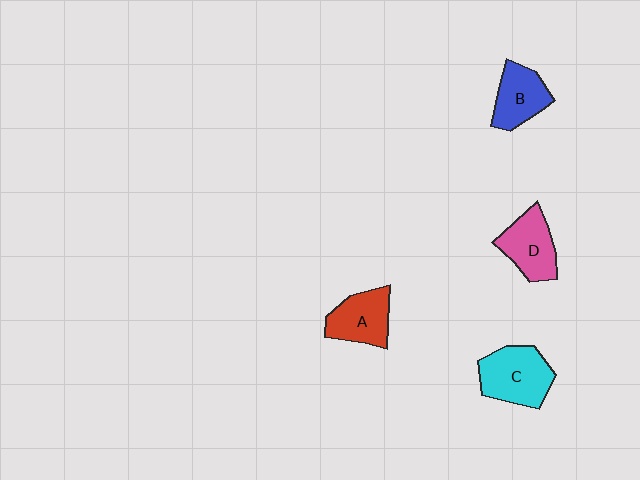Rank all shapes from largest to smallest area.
From largest to smallest: C (cyan), D (pink), A (red), B (blue).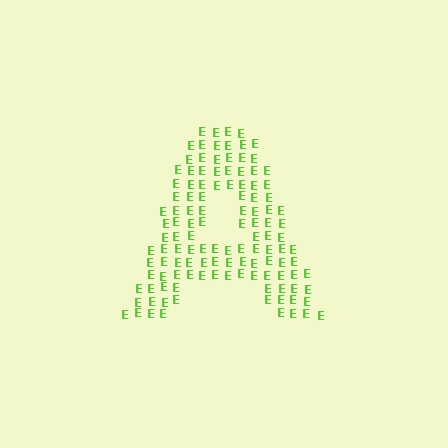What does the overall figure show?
The overall figure shows the letter A.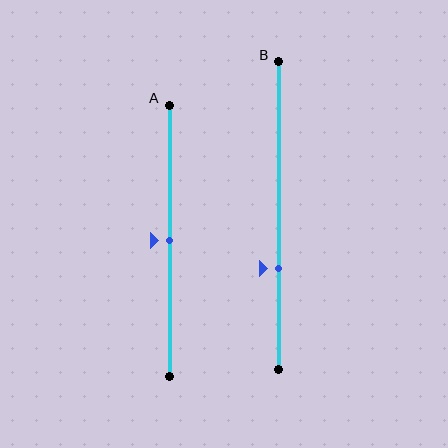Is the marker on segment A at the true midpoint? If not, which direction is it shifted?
Yes, the marker on segment A is at the true midpoint.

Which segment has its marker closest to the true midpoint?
Segment A has its marker closest to the true midpoint.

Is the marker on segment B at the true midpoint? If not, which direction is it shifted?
No, the marker on segment B is shifted downward by about 17% of the segment length.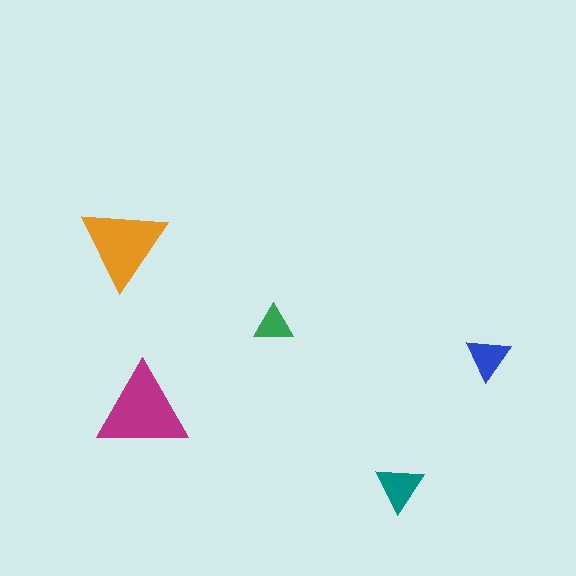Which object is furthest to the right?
The blue triangle is rightmost.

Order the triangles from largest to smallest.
the magenta one, the orange one, the teal one, the blue one, the green one.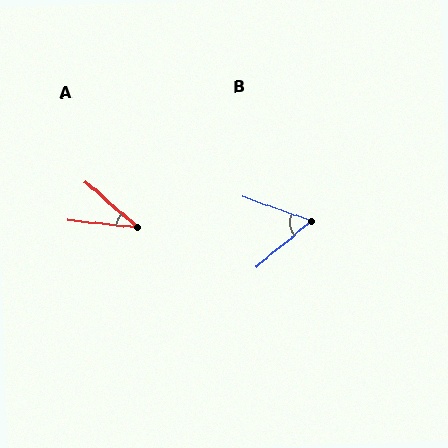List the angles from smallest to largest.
A (36°), B (59°).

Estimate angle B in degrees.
Approximately 59 degrees.